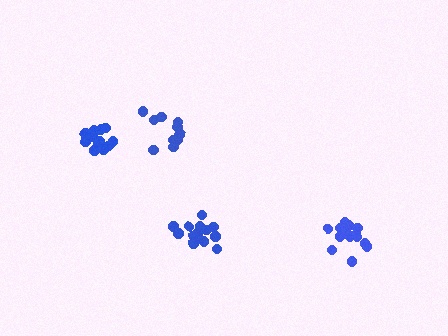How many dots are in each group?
Group 1: 15 dots, Group 2: 10 dots, Group 3: 15 dots, Group 4: 13 dots (53 total).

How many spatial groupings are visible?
There are 4 spatial groupings.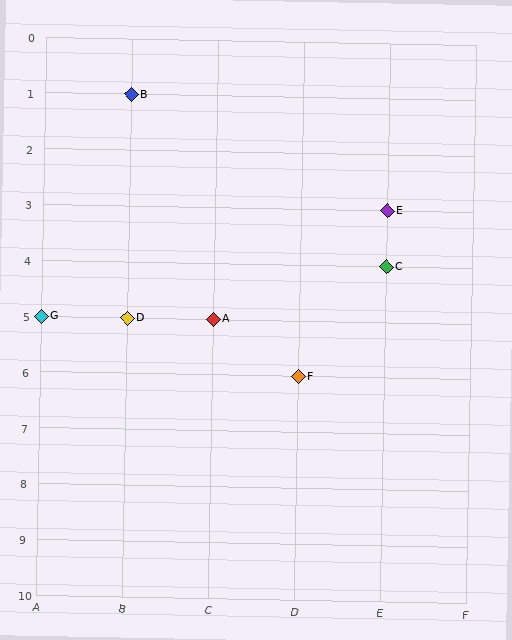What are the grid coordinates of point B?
Point B is at grid coordinates (B, 1).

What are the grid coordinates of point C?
Point C is at grid coordinates (E, 4).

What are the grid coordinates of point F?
Point F is at grid coordinates (D, 6).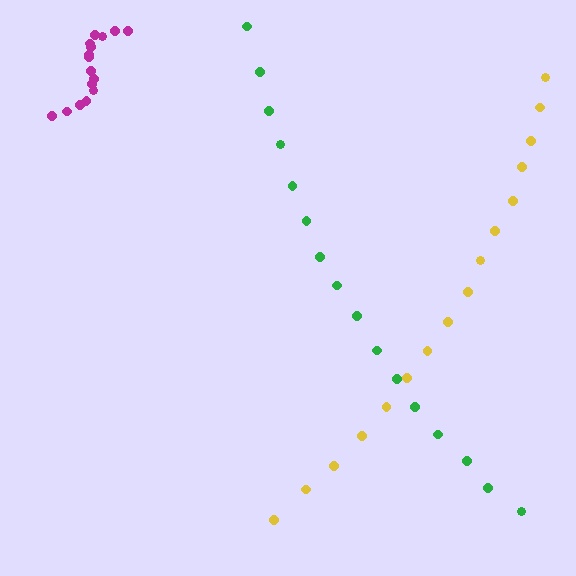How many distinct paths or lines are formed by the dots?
There are 3 distinct paths.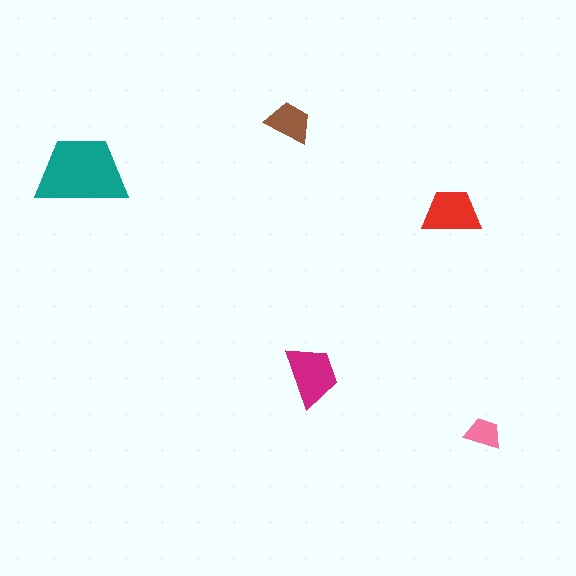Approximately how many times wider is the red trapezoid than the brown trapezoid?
About 1.5 times wider.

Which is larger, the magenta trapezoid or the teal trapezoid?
The teal one.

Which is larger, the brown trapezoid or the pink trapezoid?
The brown one.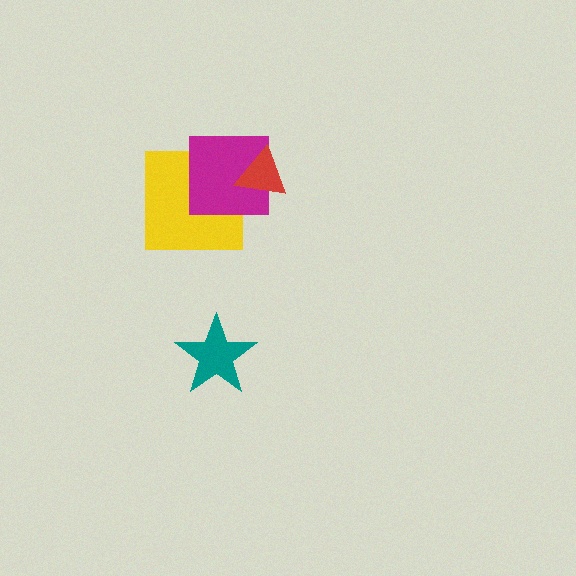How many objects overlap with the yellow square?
1 object overlaps with the yellow square.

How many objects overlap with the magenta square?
2 objects overlap with the magenta square.